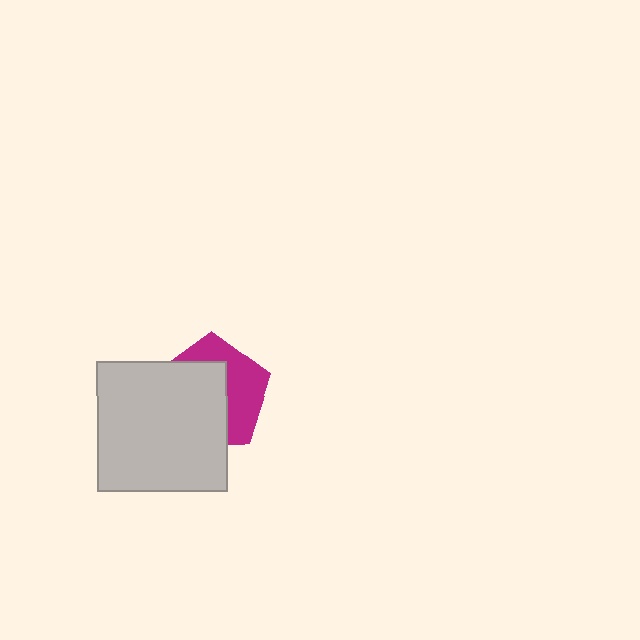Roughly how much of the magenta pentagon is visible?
A small part of it is visible (roughly 42%).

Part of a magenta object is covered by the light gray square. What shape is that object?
It is a pentagon.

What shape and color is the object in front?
The object in front is a light gray square.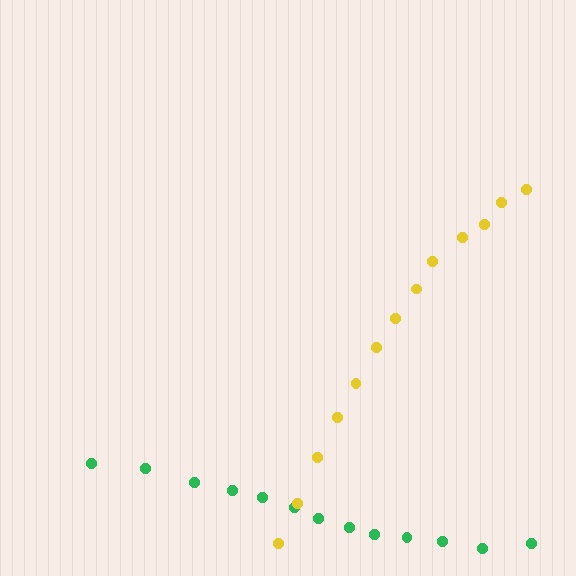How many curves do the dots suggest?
There are 2 distinct paths.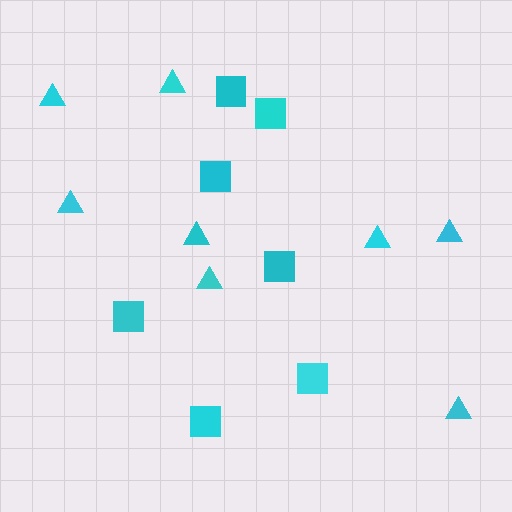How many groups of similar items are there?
There are 2 groups: one group of squares (7) and one group of triangles (8).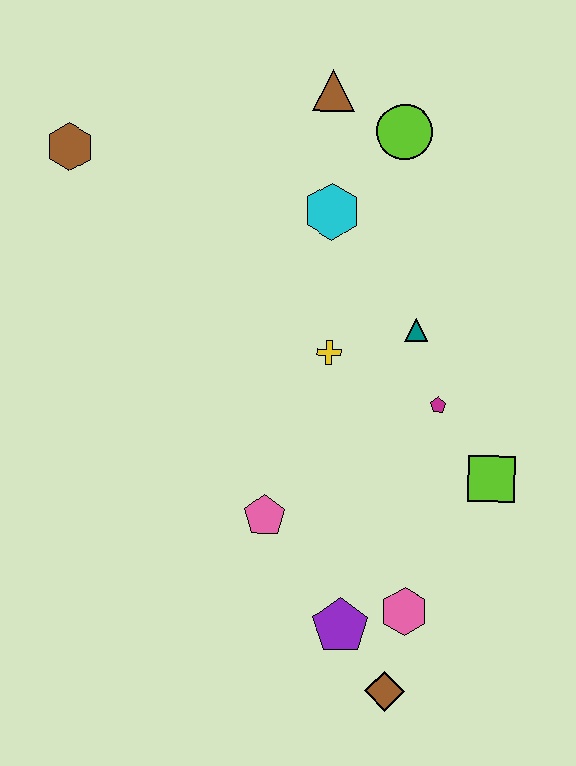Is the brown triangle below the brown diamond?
No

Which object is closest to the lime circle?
The brown triangle is closest to the lime circle.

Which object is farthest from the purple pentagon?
The brown hexagon is farthest from the purple pentagon.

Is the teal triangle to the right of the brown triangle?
Yes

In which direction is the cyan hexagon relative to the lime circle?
The cyan hexagon is below the lime circle.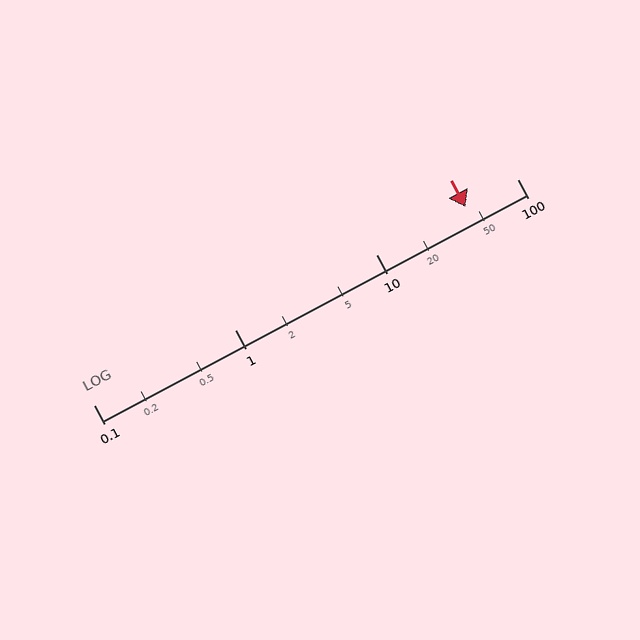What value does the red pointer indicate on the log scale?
The pointer indicates approximately 43.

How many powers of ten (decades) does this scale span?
The scale spans 3 decades, from 0.1 to 100.